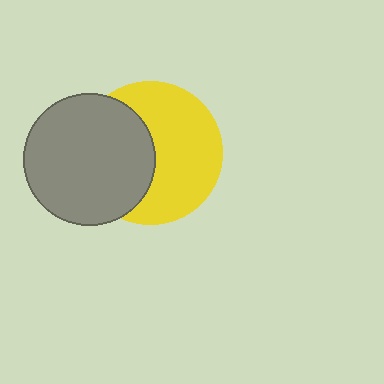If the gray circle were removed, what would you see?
You would see the complete yellow circle.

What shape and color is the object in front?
The object in front is a gray circle.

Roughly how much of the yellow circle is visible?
About half of it is visible (roughly 58%).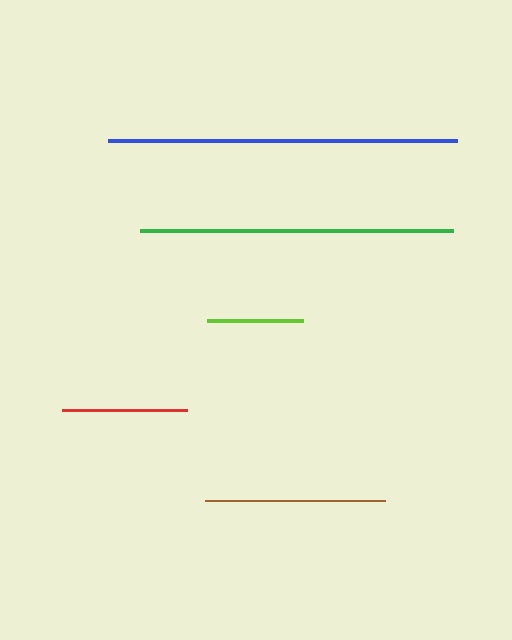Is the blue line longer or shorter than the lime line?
The blue line is longer than the lime line.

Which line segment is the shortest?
The lime line is the shortest at approximately 96 pixels.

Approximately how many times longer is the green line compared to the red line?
The green line is approximately 2.5 times the length of the red line.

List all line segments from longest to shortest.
From longest to shortest: blue, green, brown, red, lime.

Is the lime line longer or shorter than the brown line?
The brown line is longer than the lime line.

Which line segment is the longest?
The blue line is the longest at approximately 349 pixels.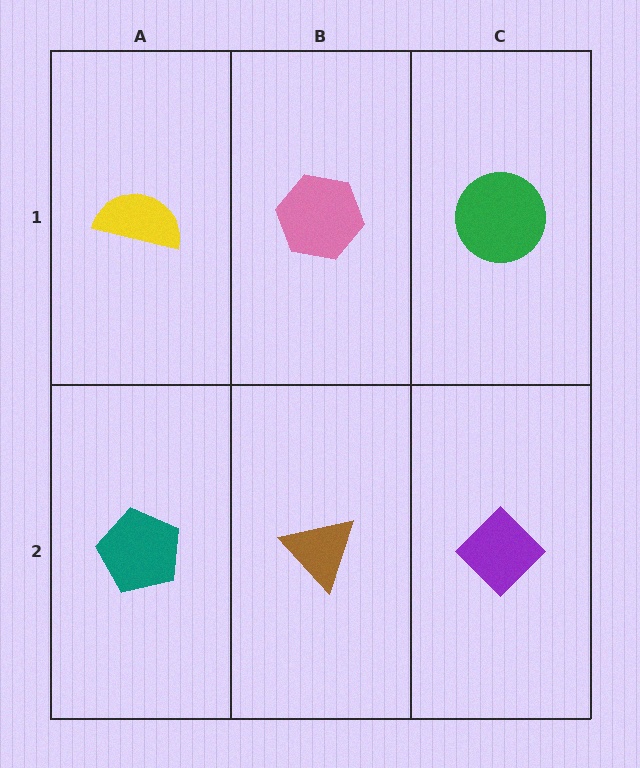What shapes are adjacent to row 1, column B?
A brown triangle (row 2, column B), a yellow semicircle (row 1, column A), a green circle (row 1, column C).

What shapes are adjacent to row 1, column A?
A teal pentagon (row 2, column A), a pink hexagon (row 1, column B).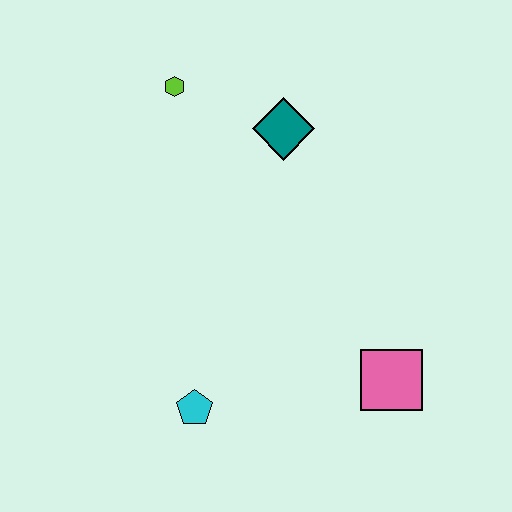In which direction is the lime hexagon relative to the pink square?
The lime hexagon is above the pink square.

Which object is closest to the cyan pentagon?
The pink square is closest to the cyan pentagon.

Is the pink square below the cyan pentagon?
No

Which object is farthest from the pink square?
The lime hexagon is farthest from the pink square.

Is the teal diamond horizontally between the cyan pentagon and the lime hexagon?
No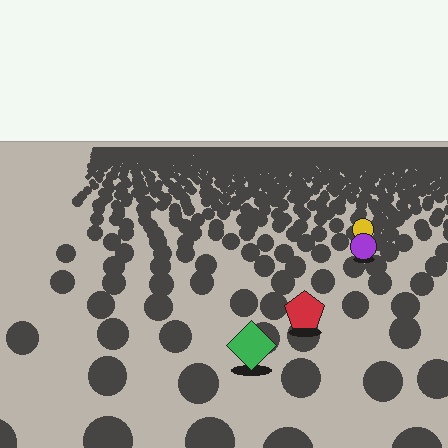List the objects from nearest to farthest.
From nearest to farthest: the green diamond, the red pentagon, the purple circle, the yellow circle.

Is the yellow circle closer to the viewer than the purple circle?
No. The purple circle is closer — you can tell from the texture gradient: the ground texture is coarser near it.